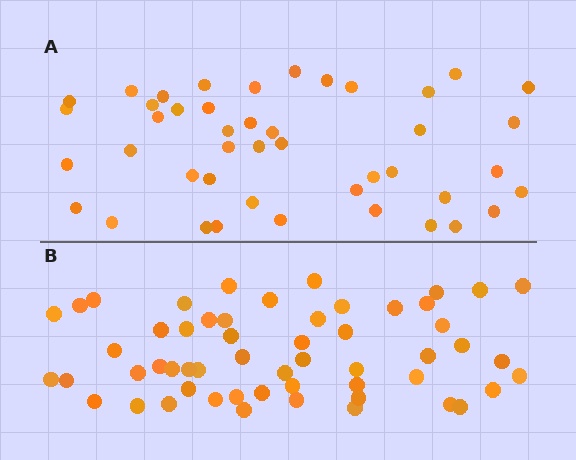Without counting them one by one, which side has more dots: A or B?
Region B (the bottom region) has more dots.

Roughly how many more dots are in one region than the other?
Region B has roughly 12 or so more dots than region A.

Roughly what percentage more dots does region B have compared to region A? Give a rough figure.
About 25% more.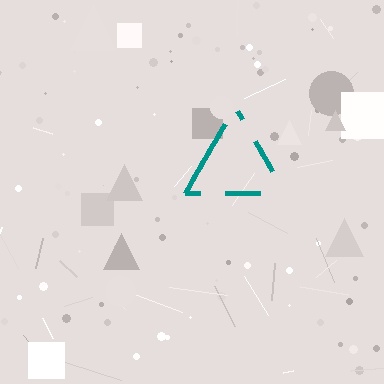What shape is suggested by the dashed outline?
The dashed outline suggests a triangle.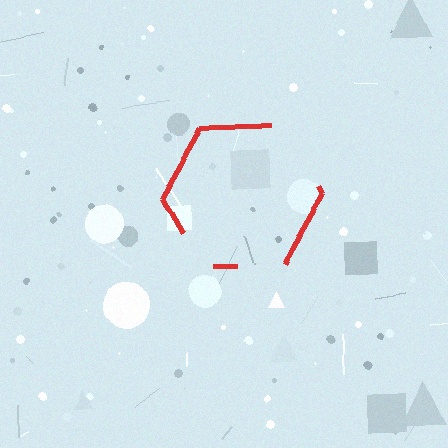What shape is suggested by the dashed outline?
The dashed outline suggests a hexagon.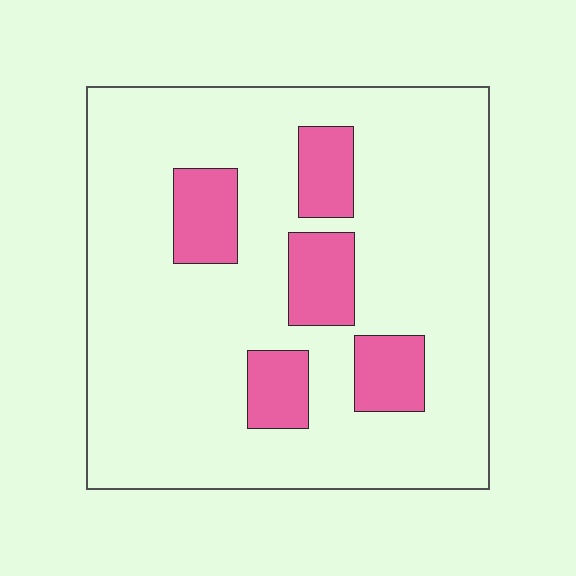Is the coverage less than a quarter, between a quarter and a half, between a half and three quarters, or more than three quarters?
Less than a quarter.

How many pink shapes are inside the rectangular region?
5.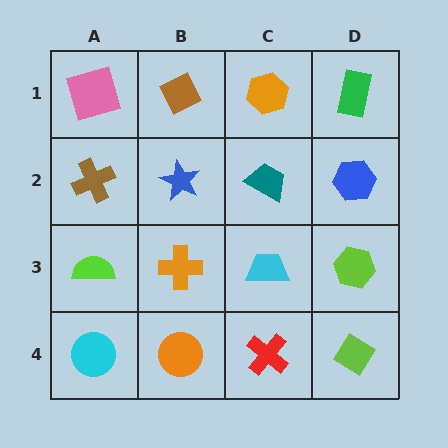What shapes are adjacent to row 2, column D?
A green rectangle (row 1, column D), a lime hexagon (row 3, column D), a teal trapezoid (row 2, column C).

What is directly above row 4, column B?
An orange cross.